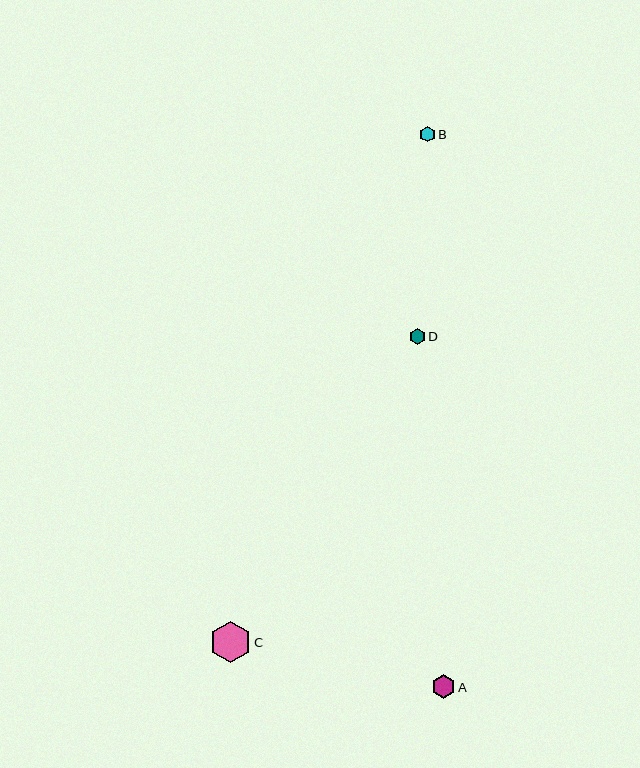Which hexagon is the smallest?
Hexagon B is the smallest with a size of approximately 15 pixels.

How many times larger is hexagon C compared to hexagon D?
Hexagon C is approximately 2.6 times the size of hexagon D.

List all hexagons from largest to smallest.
From largest to smallest: C, A, D, B.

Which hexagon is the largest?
Hexagon C is the largest with a size of approximately 42 pixels.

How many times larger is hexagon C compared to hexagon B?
Hexagon C is approximately 2.7 times the size of hexagon B.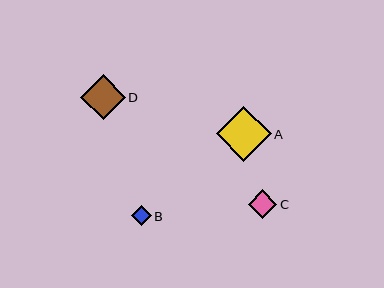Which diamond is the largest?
Diamond A is the largest with a size of approximately 55 pixels.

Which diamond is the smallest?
Diamond B is the smallest with a size of approximately 19 pixels.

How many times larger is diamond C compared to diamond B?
Diamond C is approximately 1.5 times the size of diamond B.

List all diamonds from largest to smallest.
From largest to smallest: A, D, C, B.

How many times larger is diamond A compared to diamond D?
Diamond A is approximately 1.2 times the size of diamond D.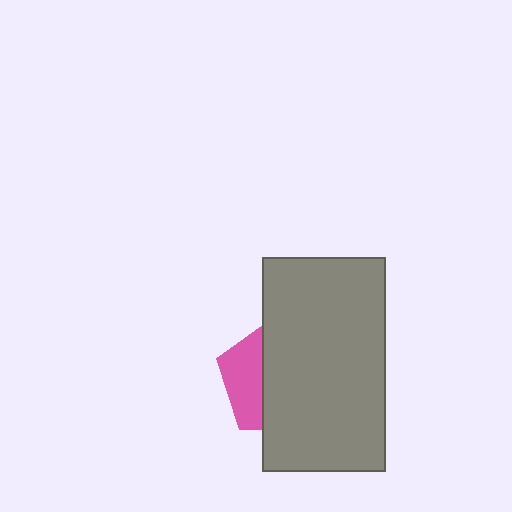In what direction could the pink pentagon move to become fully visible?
The pink pentagon could move left. That would shift it out from behind the gray rectangle entirely.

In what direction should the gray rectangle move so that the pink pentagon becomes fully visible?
The gray rectangle should move right. That is the shortest direction to clear the overlap and leave the pink pentagon fully visible.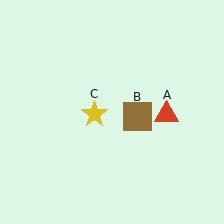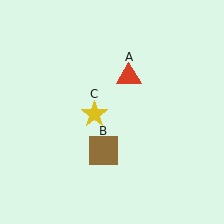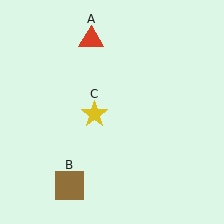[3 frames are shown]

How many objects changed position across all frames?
2 objects changed position: red triangle (object A), brown square (object B).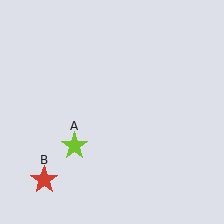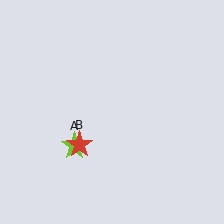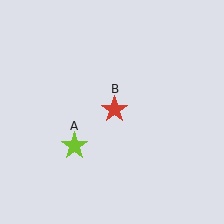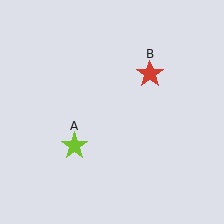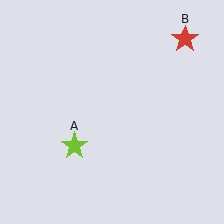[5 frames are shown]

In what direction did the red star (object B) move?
The red star (object B) moved up and to the right.